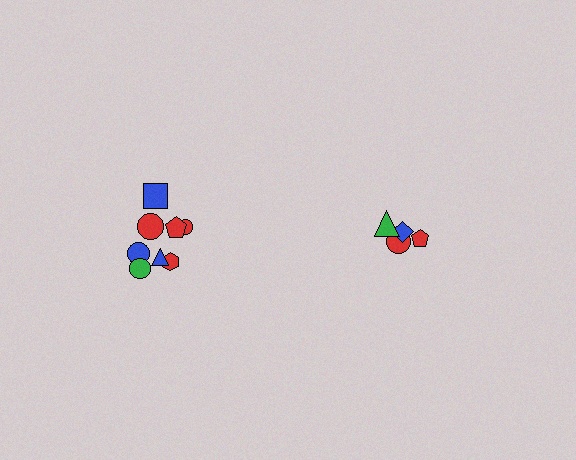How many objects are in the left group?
There are 8 objects.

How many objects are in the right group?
There are 4 objects.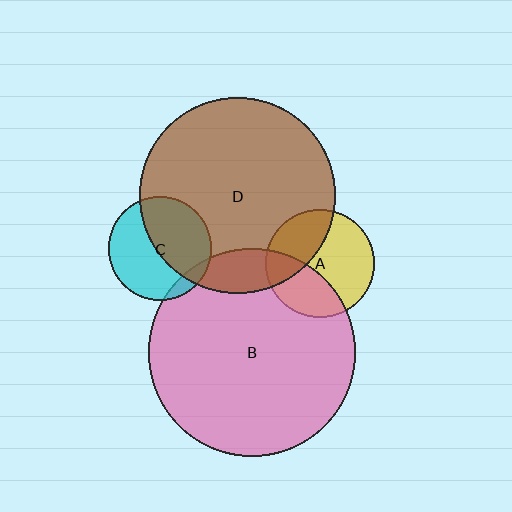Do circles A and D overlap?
Yes.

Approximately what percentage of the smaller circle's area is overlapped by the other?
Approximately 35%.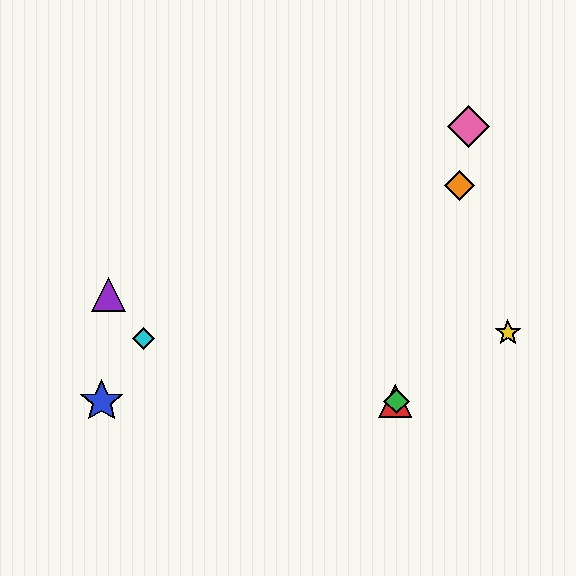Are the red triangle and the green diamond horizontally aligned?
Yes, both are at y≈401.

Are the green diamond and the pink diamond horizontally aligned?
No, the green diamond is at y≈401 and the pink diamond is at y≈127.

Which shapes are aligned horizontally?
The red triangle, the blue star, the green diamond are aligned horizontally.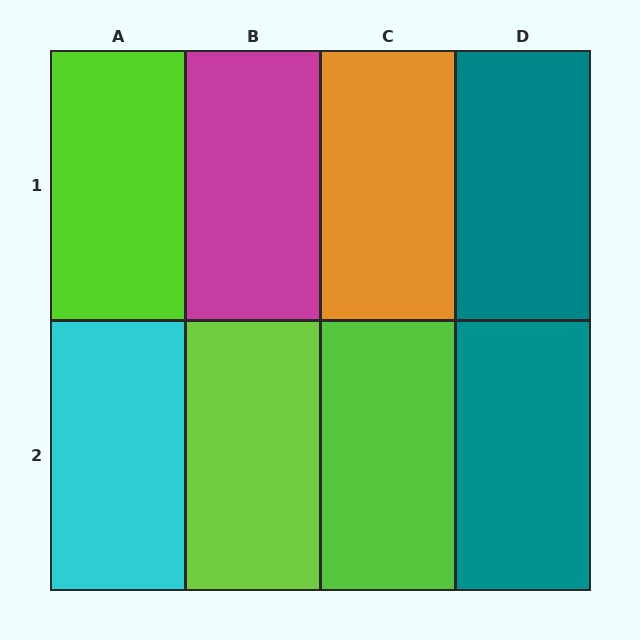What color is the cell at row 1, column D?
Teal.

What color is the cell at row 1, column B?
Magenta.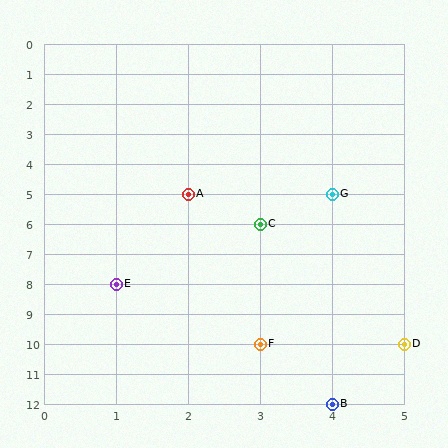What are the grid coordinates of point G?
Point G is at grid coordinates (4, 5).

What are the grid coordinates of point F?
Point F is at grid coordinates (3, 10).